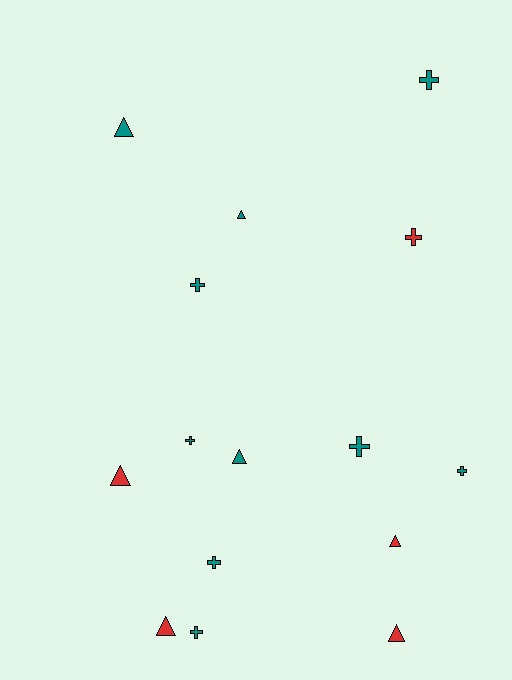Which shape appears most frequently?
Cross, with 8 objects.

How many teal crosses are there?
There are 7 teal crosses.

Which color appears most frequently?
Teal, with 10 objects.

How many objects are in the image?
There are 15 objects.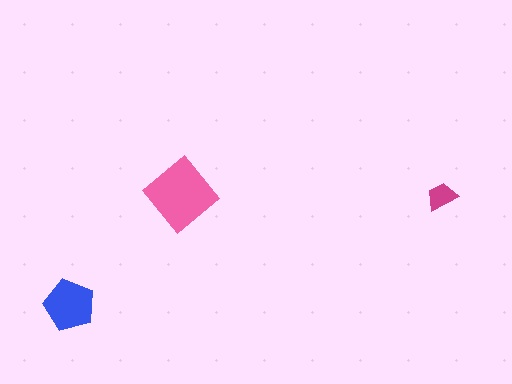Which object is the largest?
The pink diamond.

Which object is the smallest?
The magenta trapezoid.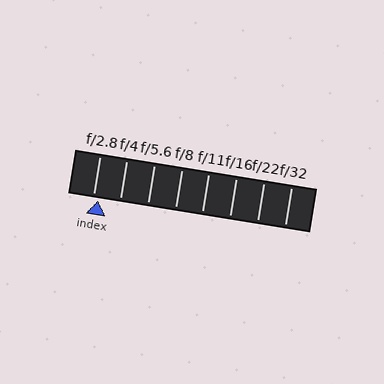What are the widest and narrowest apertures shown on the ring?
The widest aperture shown is f/2.8 and the narrowest is f/32.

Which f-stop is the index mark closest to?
The index mark is closest to f/2.8.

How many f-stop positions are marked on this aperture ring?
There are 8 f-stop positions marked.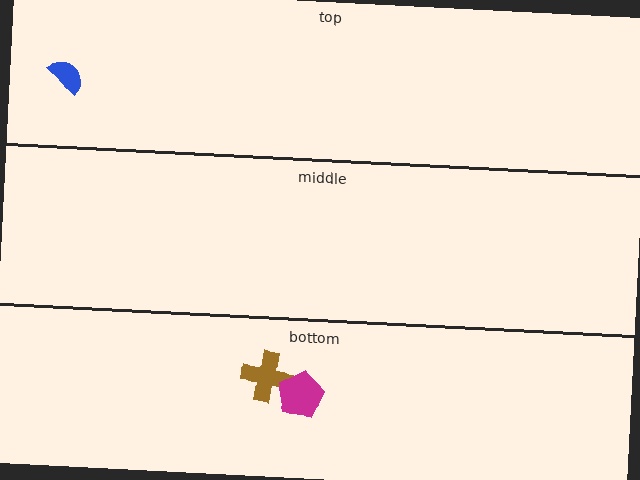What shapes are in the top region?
The blue semicircle.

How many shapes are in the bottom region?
2.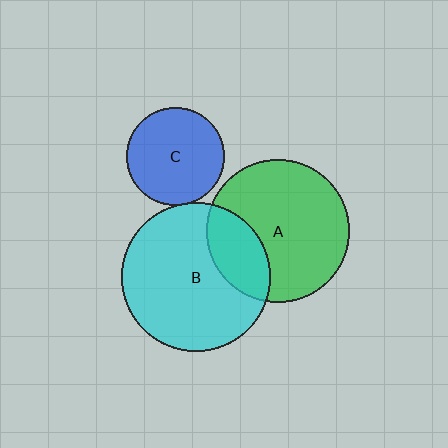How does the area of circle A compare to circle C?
Approximately 2.1 times.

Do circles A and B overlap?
Yes.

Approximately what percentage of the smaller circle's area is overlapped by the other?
Approximately 25%.